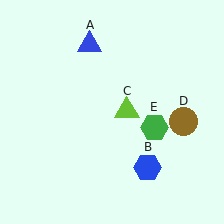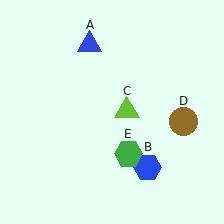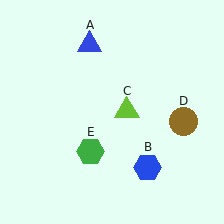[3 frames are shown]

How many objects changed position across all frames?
1 object changed position: green hexagon (object E).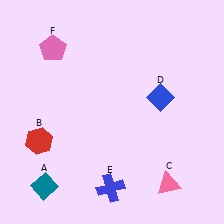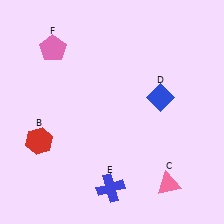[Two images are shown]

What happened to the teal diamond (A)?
The teal diamond (A) was removed in Image 2. It was in the bottom-left area of Image 1.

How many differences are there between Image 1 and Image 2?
There is 1 difference between the two images.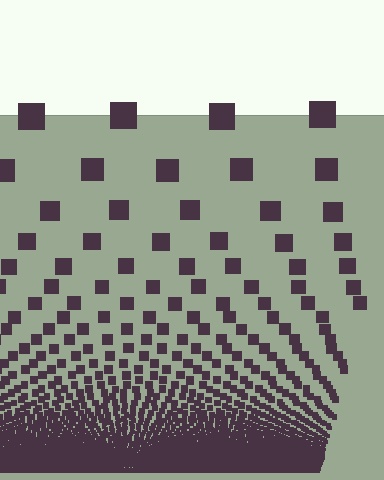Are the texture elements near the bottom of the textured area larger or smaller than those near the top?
Smaller. The gradient is inverted — elements near the bottom are smaller and denser.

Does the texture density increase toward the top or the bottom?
Density increases toward the bottom.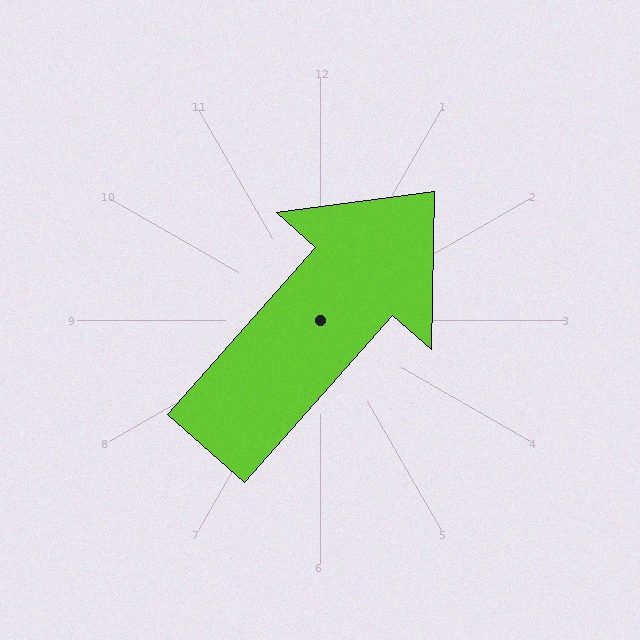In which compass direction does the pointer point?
Northeast.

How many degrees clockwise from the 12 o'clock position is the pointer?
Approximately 42 degrees.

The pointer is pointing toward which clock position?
Roughly 1 o'clock.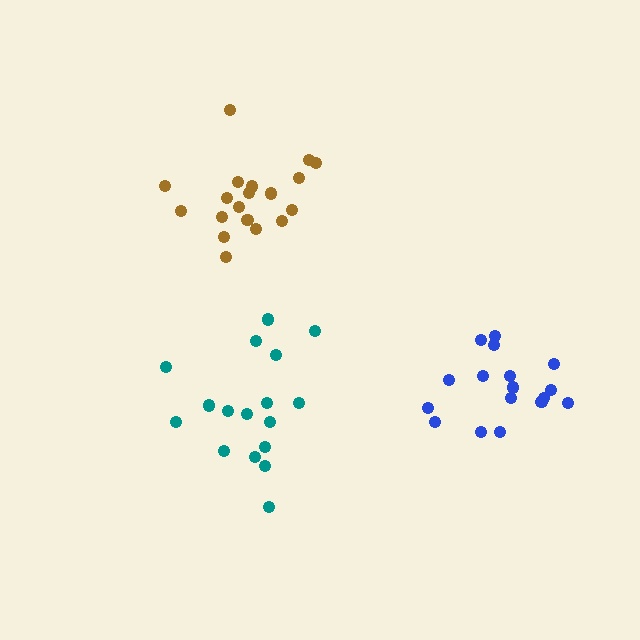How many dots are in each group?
Group 1: 19 dots, Group 2: 17 dots, Group 3: 17 dots (53 total).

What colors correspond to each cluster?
The clusters are colored: brown, blue, teal.